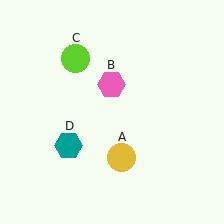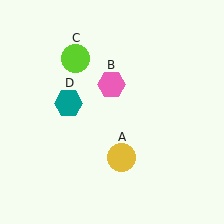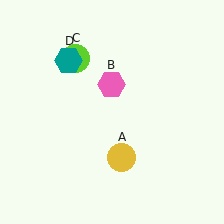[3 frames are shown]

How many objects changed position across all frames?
1 object changed position: teal hexagon (object D).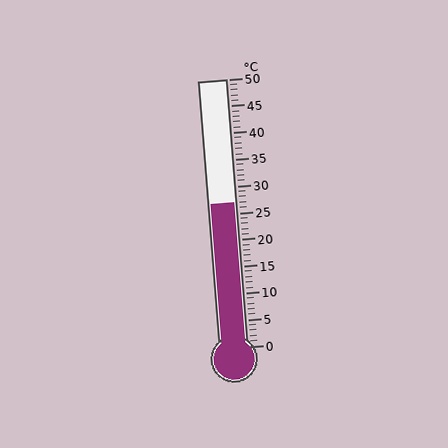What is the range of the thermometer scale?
The thermometer scale ranges from 0°C to 50°C.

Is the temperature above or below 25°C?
The temperature is above 25°C.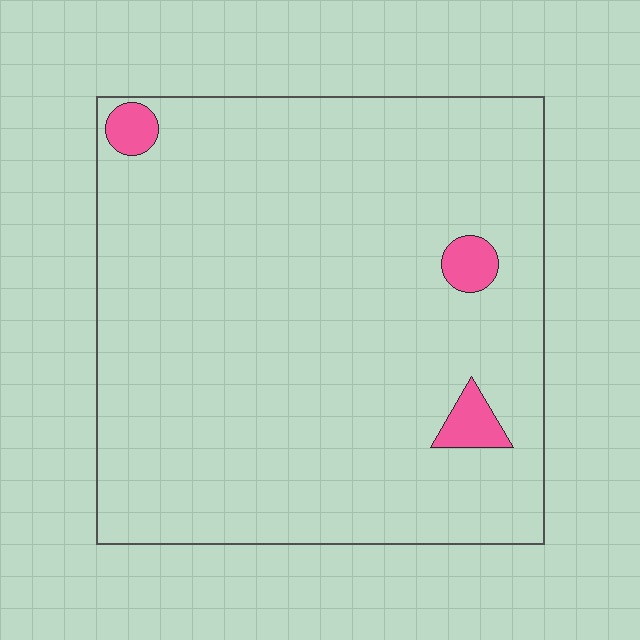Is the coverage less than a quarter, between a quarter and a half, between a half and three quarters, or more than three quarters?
Less than a quarter.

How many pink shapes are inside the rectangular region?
3.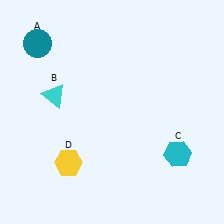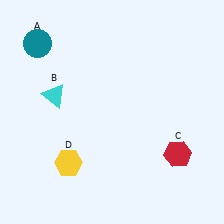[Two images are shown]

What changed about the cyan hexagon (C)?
In Image 1, C is cyan. In Image 2, it changed to red.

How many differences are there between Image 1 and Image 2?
There is 1 difference between the two images.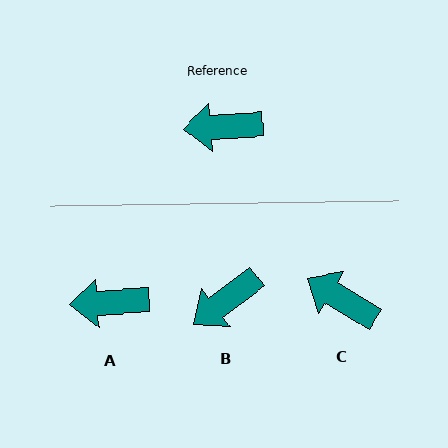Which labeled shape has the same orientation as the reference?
A.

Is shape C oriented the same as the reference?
No, it is off by about 36 degrees.